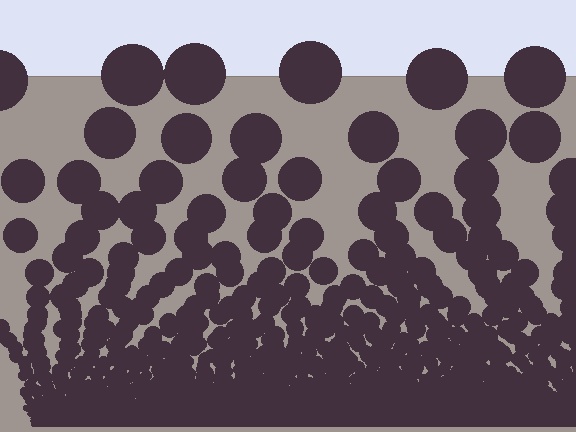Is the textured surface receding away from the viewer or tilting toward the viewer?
The surface appears to tilt toward the viewer. Texture elements get larger and sparser toward the top.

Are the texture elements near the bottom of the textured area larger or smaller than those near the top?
Smaller. The gradient is inverted — elements near the bottom are smaller and denser.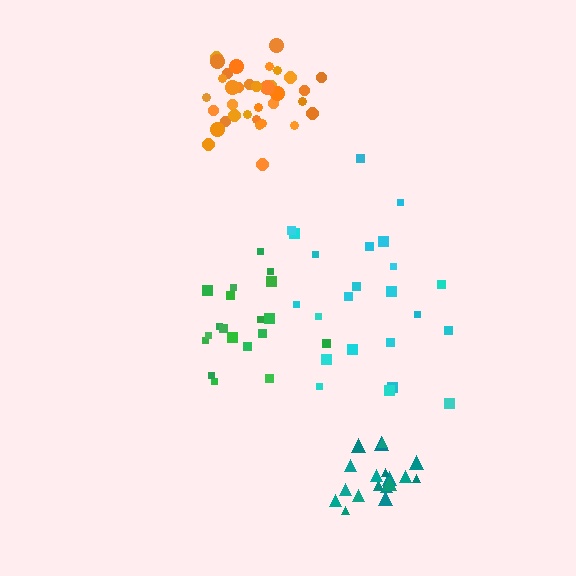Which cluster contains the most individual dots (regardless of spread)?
Orange (35).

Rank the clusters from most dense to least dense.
teal, orange, green, cyan.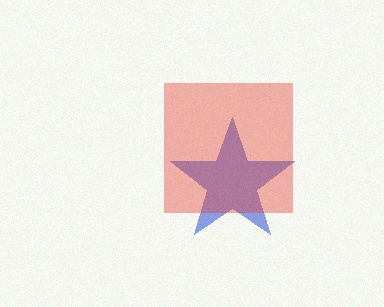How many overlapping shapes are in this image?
There are 2 overlapping shapes in the image.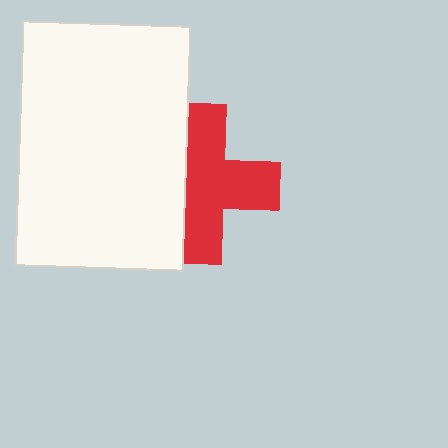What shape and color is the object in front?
The object in front is a white rectangle.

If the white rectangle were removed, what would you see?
You would see the complete red cross.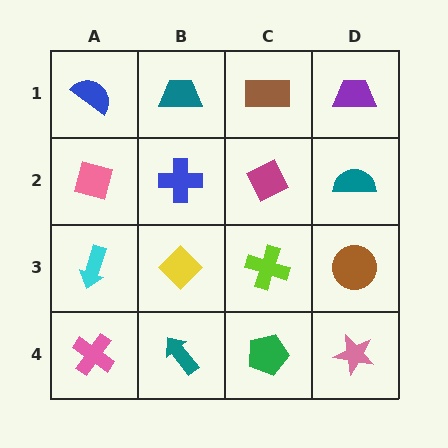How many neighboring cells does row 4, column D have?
2.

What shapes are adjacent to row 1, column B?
A blue cross (row 2, column B), a blue semicircle (row 1, column A), a brown rectangle (row 1, column C).